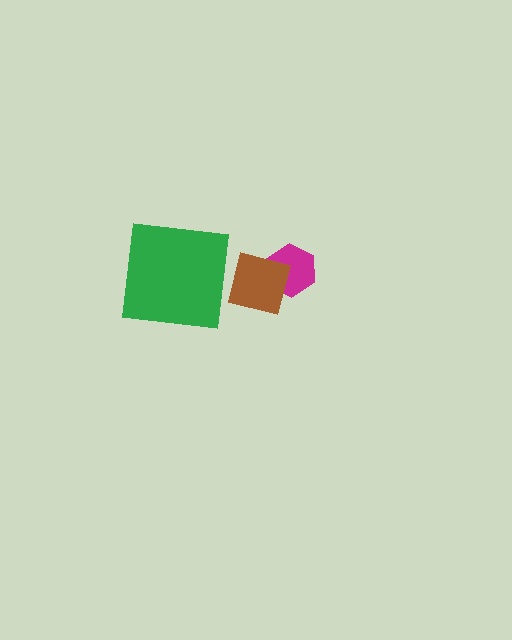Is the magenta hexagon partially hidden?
Yes, it is partially covered by another shape.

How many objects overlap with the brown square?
1 object overlaps with the brown square.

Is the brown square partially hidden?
No, no other shape covers it.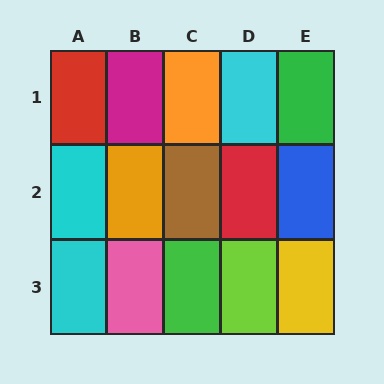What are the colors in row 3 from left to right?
Cyan, pink, green, lime, yellow.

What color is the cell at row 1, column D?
Cyan.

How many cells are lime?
1 cell is lime.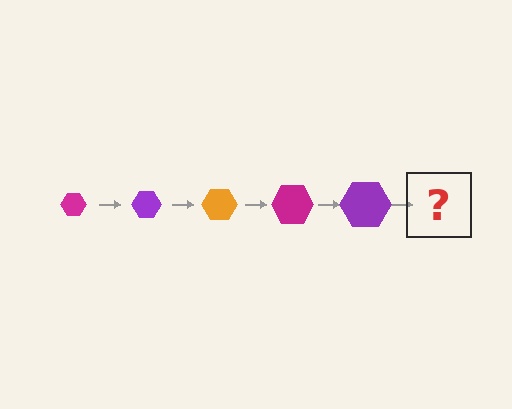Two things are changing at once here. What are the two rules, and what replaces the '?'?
The two rules are that the hexagon grows larger each step and the color cycles through magenta, purple, and orange. The '?' should be an orange hexagon, larger than the previous one.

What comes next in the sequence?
The next element should be an orange hexagon, larger than the previous one.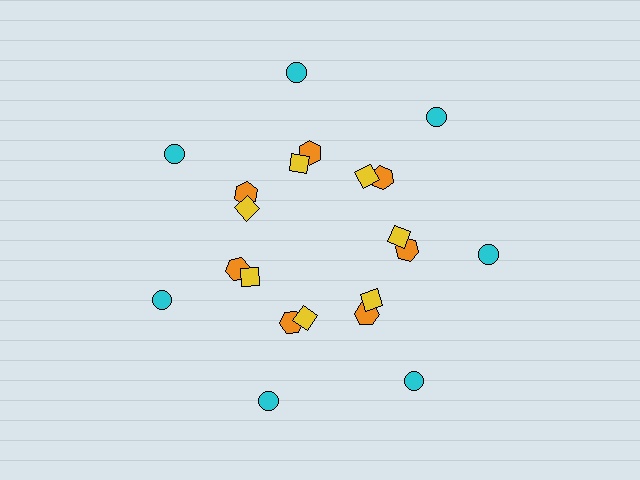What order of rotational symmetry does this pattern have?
This pattern has 7-fold rotational symmetry.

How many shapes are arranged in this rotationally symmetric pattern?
There are 21 shapes, arranged in 7 groups of 3.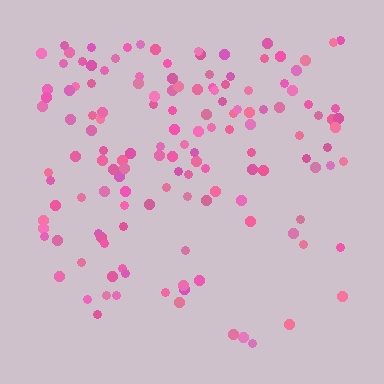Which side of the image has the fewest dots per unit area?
The bottom.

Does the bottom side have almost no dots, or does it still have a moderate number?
Still a moderate number, just noticeably fewer than the top.